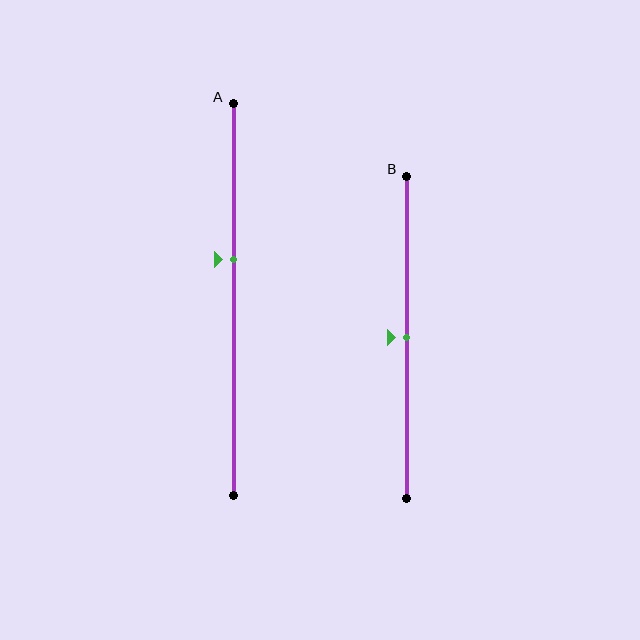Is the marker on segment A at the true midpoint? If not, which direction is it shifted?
No, the marker on segment A is shifted upward by about 10% of the segment length.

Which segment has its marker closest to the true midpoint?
Segment B has its marker closest to the true midpoint.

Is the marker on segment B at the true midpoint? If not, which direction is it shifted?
Yes, the marker on segment B is at the true midpoint.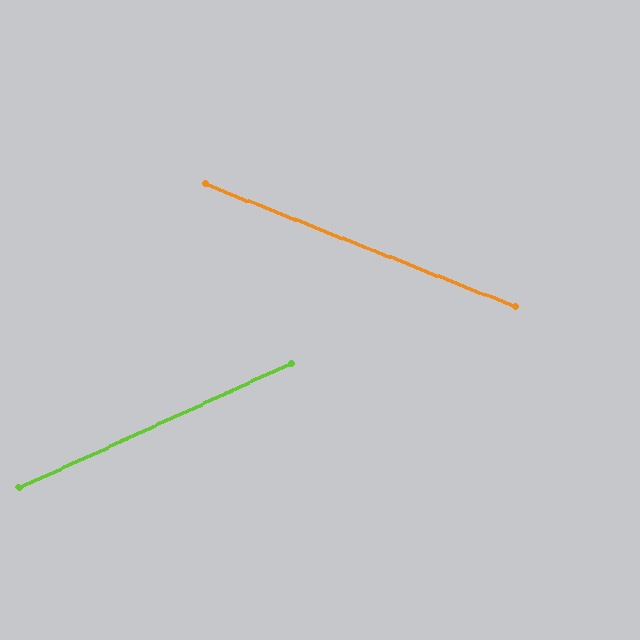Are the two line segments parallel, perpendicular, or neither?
Neither parallel nor perpendicular — they differ by about 46°.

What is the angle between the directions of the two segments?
Approximately 46 degrees.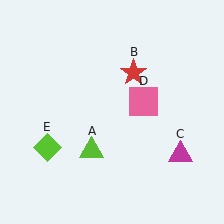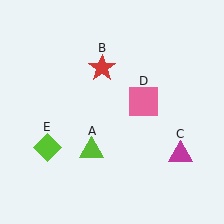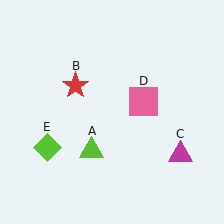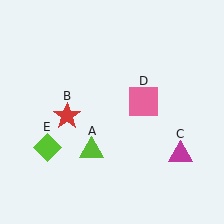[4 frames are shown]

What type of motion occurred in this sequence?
The red star (object B) rotated counterclockwise around the center of the scene.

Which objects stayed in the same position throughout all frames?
Lime triangle (object A) and magenta triangle (object C) and pink square (object D) and lime diamond (object E) remained stationary.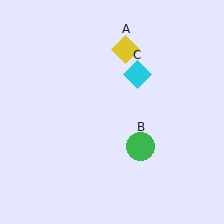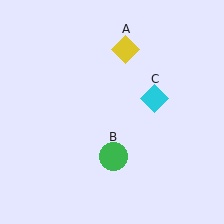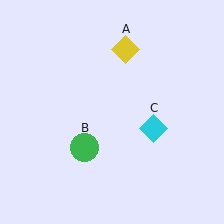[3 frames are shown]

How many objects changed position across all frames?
2 objects changed position: green circle (object B), cyan diamond (object C).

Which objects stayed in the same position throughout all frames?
Yellow diamond (object A) remained stationary.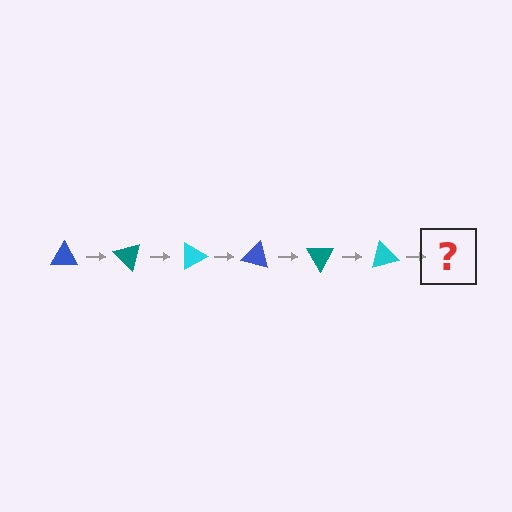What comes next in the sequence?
The next element should be a blue triangle, rotated 270 degrees from the start.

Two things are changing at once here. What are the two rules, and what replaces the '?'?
The two rules are that it rotates 45 degrees each step and the color cycles through blue, teal, and cyan. The '?' should be a blue triangle, rotated 270 degrees from the start.